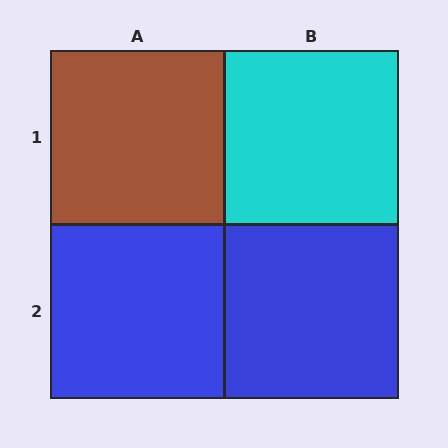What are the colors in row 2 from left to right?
Blue, blue.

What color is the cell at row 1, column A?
Brown.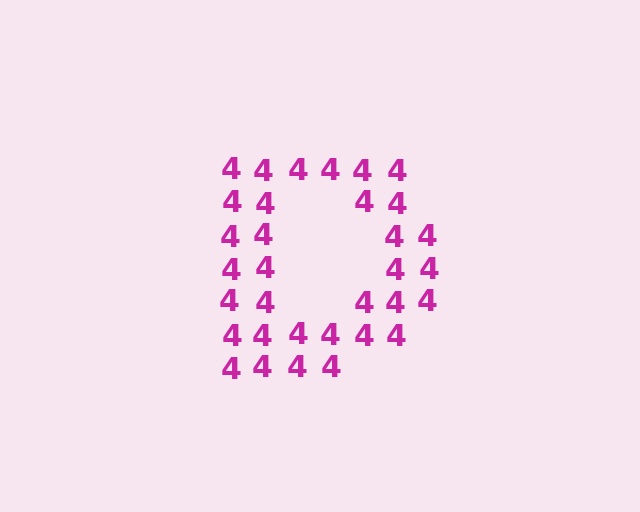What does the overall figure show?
The overall figure shows the letter D.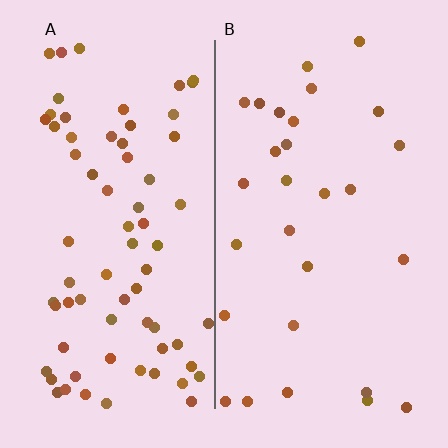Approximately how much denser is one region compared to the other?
Approximately 2.5× — region A over region B.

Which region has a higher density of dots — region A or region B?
A (the left).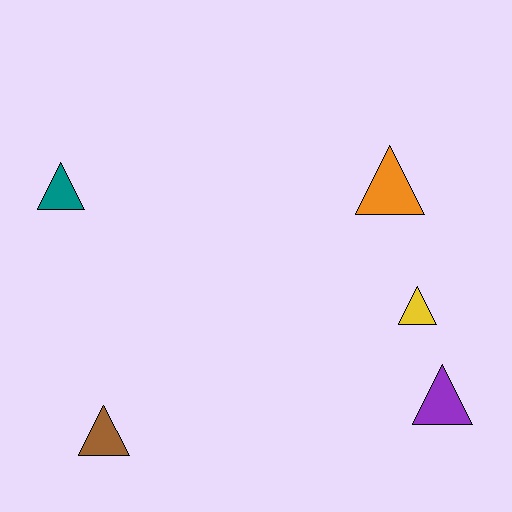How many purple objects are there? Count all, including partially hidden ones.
There is 1 purple object.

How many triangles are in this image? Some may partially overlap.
There are 5 triangles.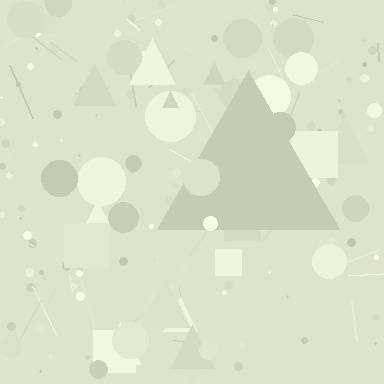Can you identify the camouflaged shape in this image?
The camouflaged shape is a triangle.